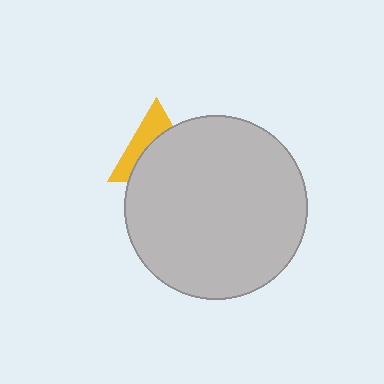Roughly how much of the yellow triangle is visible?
A small part of it is visible (roughly 40%).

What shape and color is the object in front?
The object in front is a light gray circle.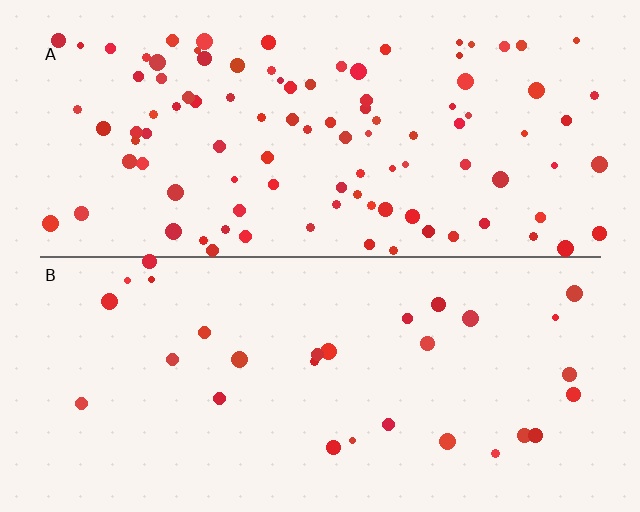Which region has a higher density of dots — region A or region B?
A (the top).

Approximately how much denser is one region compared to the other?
Approximately 3.4× — region A over region B.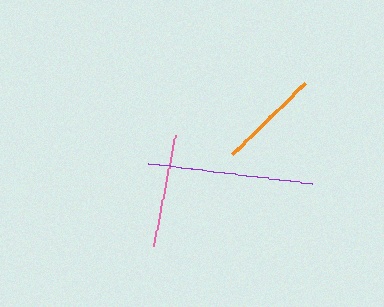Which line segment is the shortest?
The orange line is the shortest at approximately 102 pixels.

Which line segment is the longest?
The purple line is the longest at approximately 166 pixels.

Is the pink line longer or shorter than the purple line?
The purple line is longer than the pink line.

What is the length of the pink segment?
The pink segment is approximately 112 pixels long.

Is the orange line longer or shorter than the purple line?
The purple line is longer than the orange line.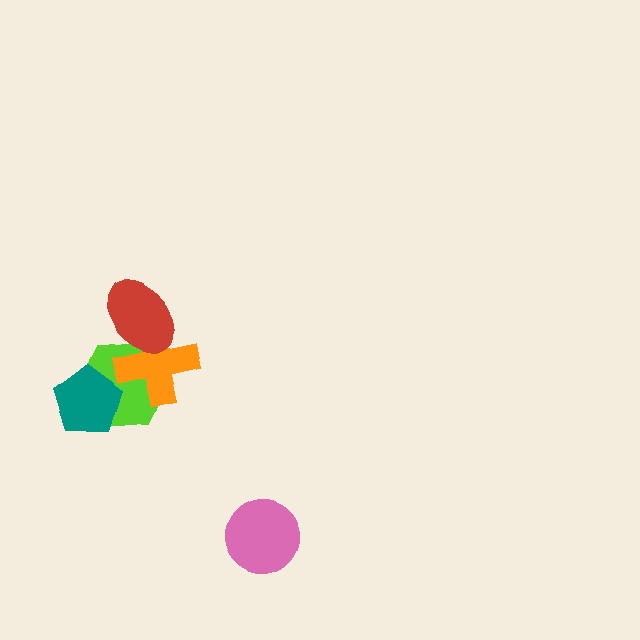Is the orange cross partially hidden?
Yes, it is partially covered by another shape.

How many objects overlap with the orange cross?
2 objects overlap with the orange cross.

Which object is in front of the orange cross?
The red ellipse is in front of the orange cross.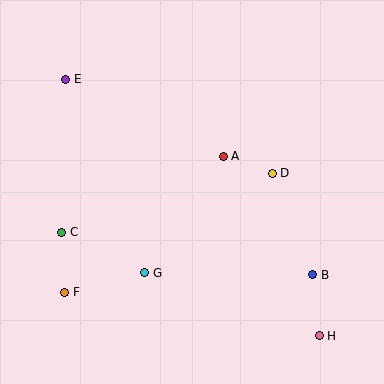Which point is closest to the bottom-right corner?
Point H is closest to the bottom-right corner.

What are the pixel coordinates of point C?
Point C is at (62, 232).